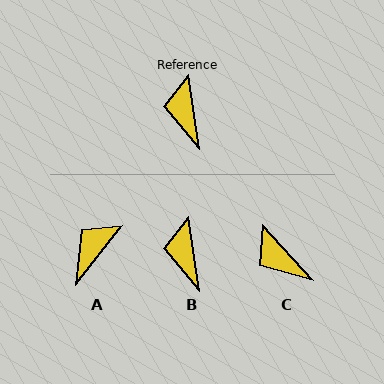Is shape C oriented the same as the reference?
No, it is off by about 34 degrees.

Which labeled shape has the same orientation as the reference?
B.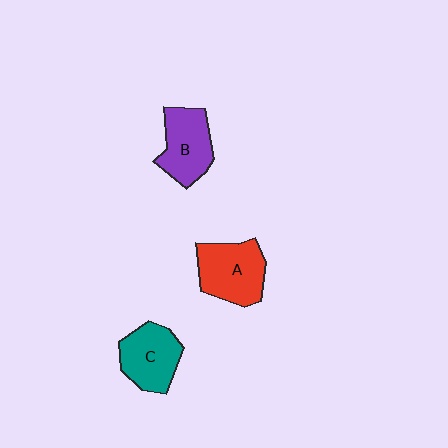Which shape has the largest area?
Shape A (red).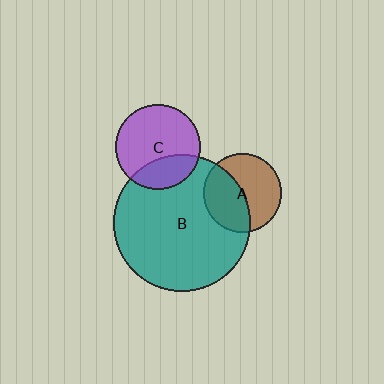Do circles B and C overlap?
Yes.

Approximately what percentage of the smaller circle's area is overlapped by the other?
Approximately 30%.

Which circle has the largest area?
Circle B (teal).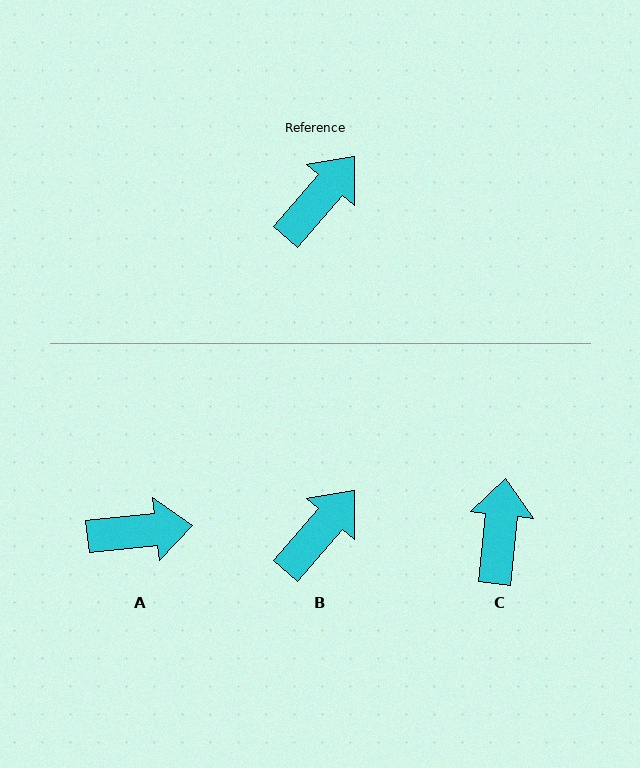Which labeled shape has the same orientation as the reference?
B.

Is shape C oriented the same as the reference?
No, it is off by about 35 degrees.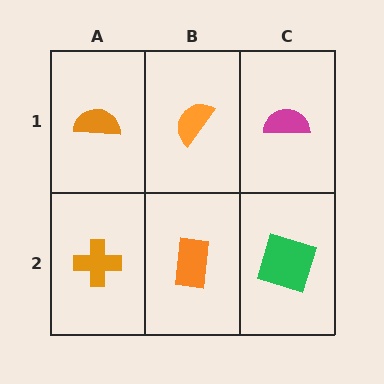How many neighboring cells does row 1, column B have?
3.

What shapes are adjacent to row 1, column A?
An orange cross (row 2, column A), an orange semicircle (row 1, column B).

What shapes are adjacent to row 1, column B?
An orange rectangle (row 2, column B), an orange semicircle (row 1, column A), a magenta semicircle (row 1, column C).